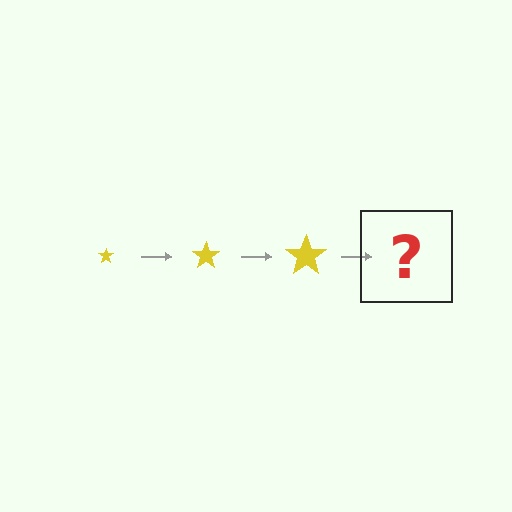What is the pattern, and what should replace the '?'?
The pattern is that the star gets progressively larger each step. The '?' should be a yellow star, larger than the previous one.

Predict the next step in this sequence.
The next step is a yellow star, larger than the previous one.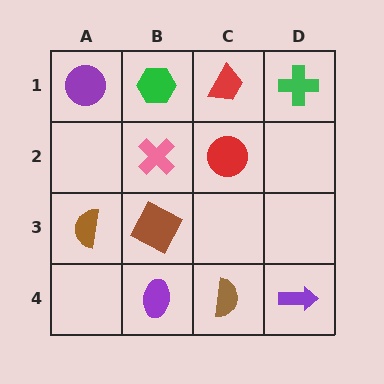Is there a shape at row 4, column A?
No, that cell is empty.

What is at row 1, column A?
A purple circle.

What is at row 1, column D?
A green cross.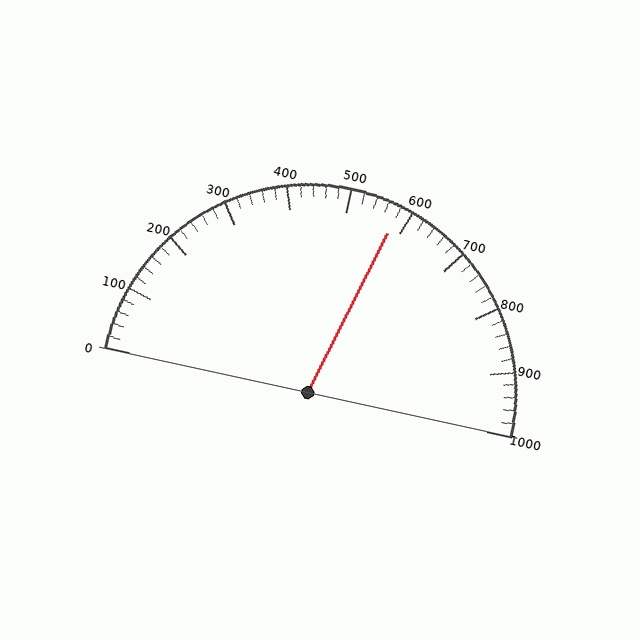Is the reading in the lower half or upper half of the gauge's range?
The reading is in the upper half of the range (0 to 1000).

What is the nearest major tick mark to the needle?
The nearest major tick mark is 600.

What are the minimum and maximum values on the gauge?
The gauge ranges from 0 to 1000.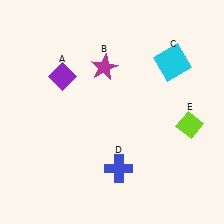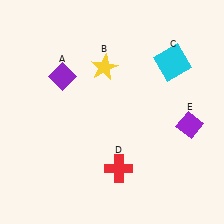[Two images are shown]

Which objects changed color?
B changed from magenta to yellow. D changed from blue to red. E changed from lime to purple.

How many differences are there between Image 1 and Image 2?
There are 3 differences between the two images.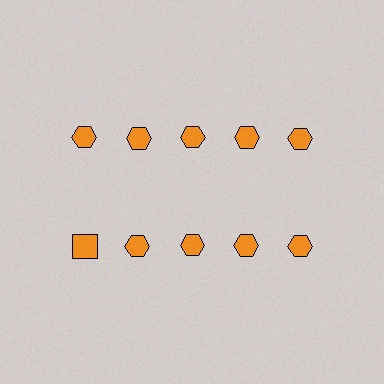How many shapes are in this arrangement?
There are 10 shapes arranged in a grid pattern.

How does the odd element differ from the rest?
It has a different shape: square instead of hexagon.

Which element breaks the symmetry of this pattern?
The orange square in the second row, leftmost column breaks the symmetry. All other shapes are orange hexagons.